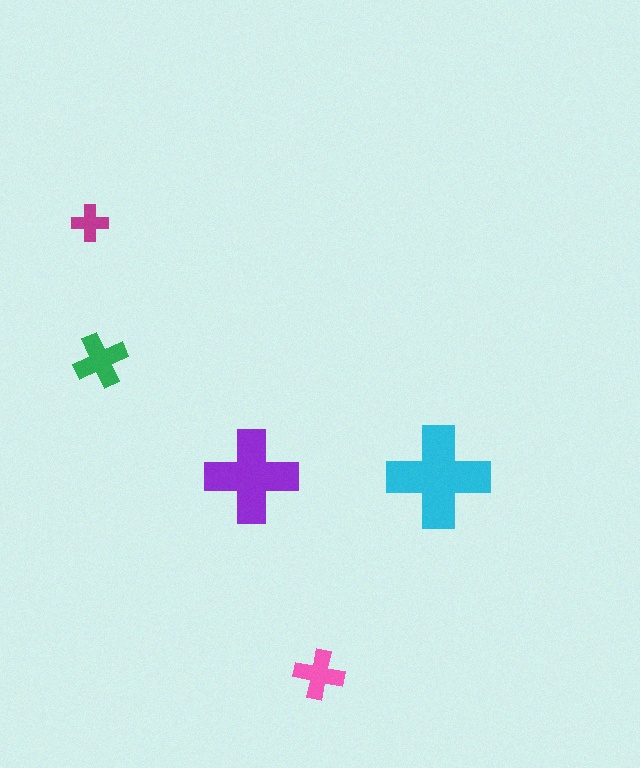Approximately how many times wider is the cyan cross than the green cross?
About 2 times wider.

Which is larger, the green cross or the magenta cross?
The green one.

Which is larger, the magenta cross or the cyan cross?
The cyan one.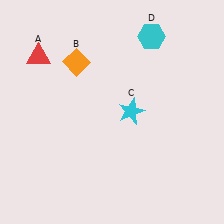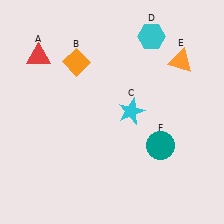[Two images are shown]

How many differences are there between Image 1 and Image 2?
There are 2 differences between the two images.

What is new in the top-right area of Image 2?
An orange triangle (E) was added in the top-right area of Image 2.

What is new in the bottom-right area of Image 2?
A teal circle (F) was added in the bottom-right area of Image 2.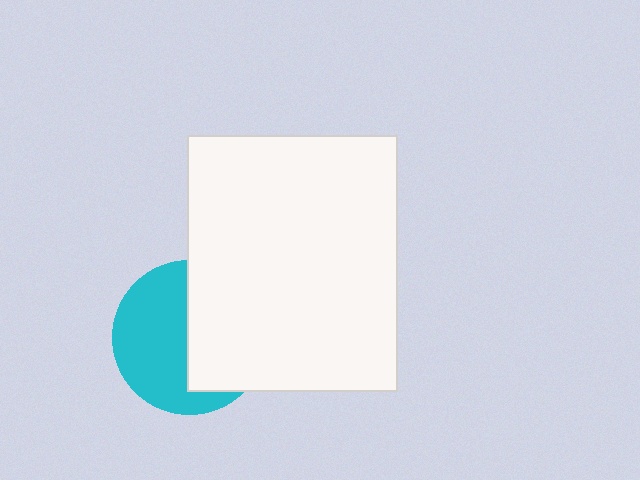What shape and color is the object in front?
The object in front is a white rectangle.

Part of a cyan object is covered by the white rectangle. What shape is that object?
It is a circle.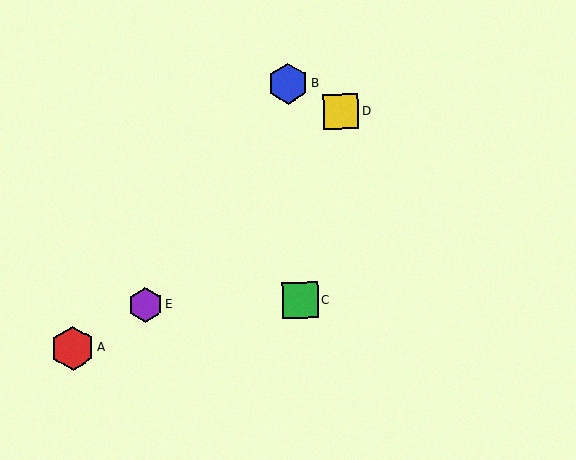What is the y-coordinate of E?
Object E is at y≈305.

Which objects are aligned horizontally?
Objects C, E are aligned horizontally.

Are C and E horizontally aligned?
Yes, both are at y≈301.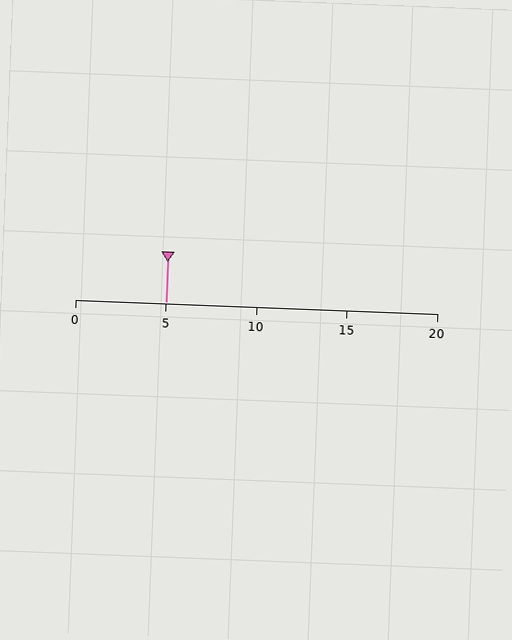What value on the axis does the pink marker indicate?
The marker indicates approximately 5.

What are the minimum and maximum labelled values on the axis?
The axis runs from 0 to 20.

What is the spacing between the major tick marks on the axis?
The major ticks are spaced 5 apart.